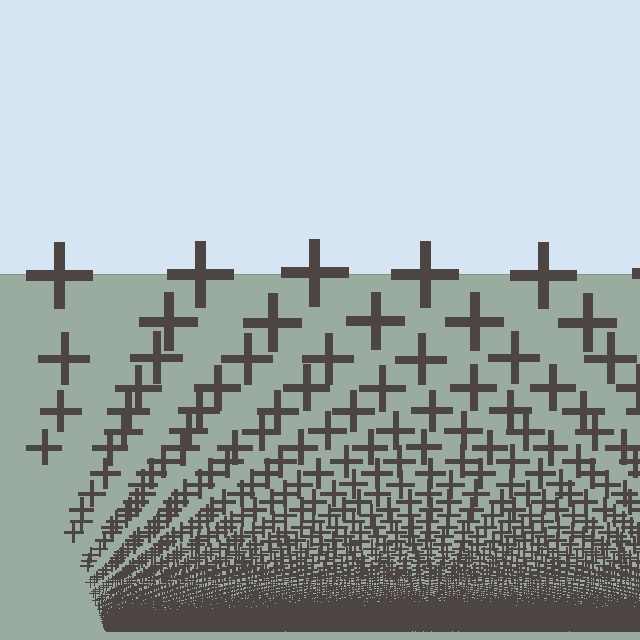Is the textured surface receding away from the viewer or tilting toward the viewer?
The surface appears to tilt toward the viewer. Texture elements get larger and sparser toward the top.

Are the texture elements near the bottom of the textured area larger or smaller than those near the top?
Smaller. The gradient is inverted — elements near the bottom are smaller and denser.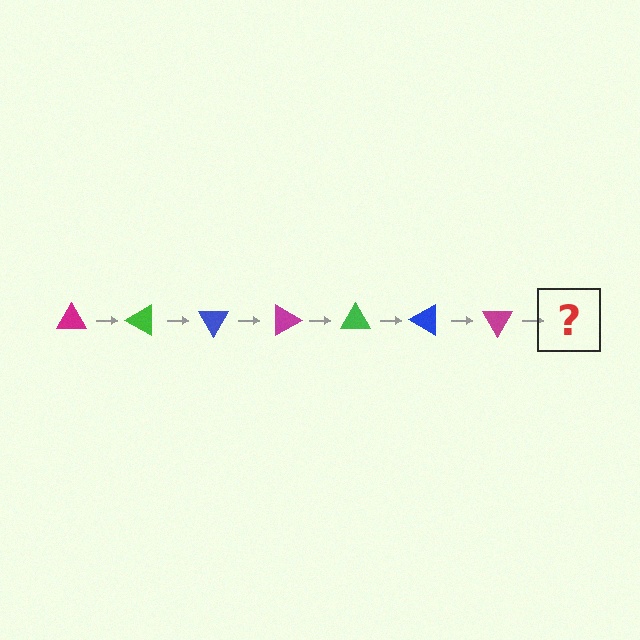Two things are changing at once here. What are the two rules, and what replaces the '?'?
The two rules are that it rotates 30 degrees each step and the color cycles through magenta, green, and blue. The '?' should be a green triangle, rotated 210 degrees from the start.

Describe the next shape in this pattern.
It should be a green triangle, rotated 210 degrees from the start.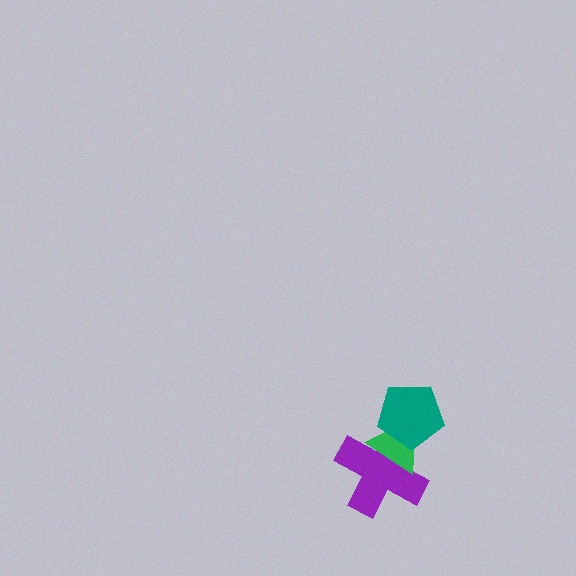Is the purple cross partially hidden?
Yes, it is partially covered by another shape.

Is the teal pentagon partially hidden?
No, no other shape covers it.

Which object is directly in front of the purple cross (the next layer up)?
The green triangle is directly in front of the purple cross.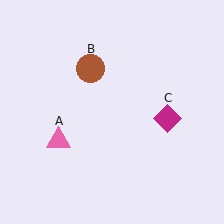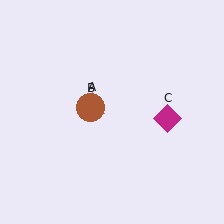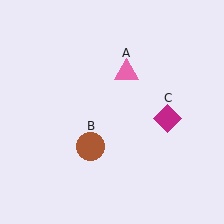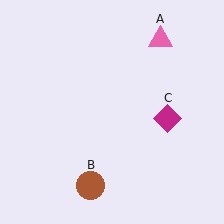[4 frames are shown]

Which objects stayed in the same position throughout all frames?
Magenta diamond (object C) remained stationary.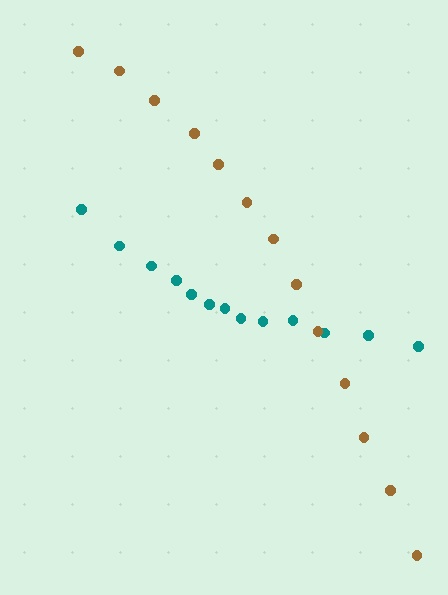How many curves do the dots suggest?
There are 2 distinct paths.